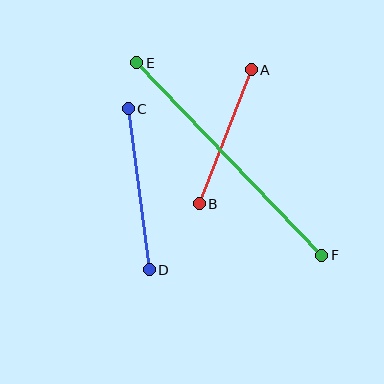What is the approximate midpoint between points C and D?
The midpoint is at approximately (139, 189) pixels.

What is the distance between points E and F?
The distance is approximately 267 pixels.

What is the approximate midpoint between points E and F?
The midpoint is at approximately (229, 159) pixels.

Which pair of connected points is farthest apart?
Points E and F are farthest apart.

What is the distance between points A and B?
The distance is approximately 143 pixels.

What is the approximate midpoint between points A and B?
The midpoint is at approximately (225, 137) pixels.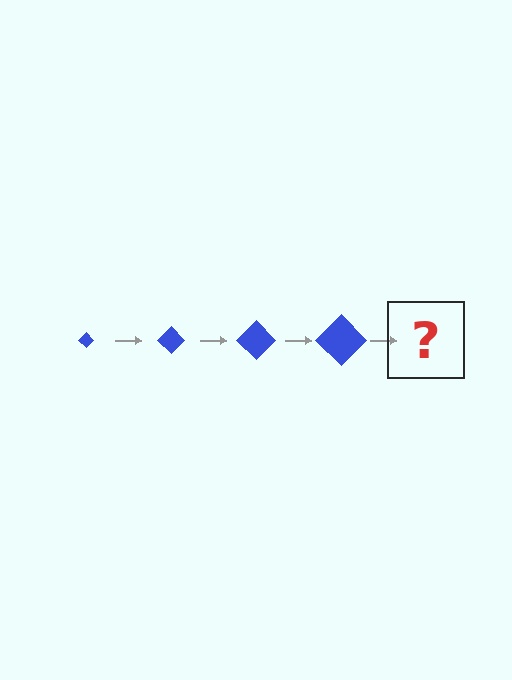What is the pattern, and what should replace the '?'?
The pattern is that the diamond gets progressively larger each step. The '?' should be a blue diamond, larger than the previous one.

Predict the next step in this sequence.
The next step is a blue diamond, larger than the previous one.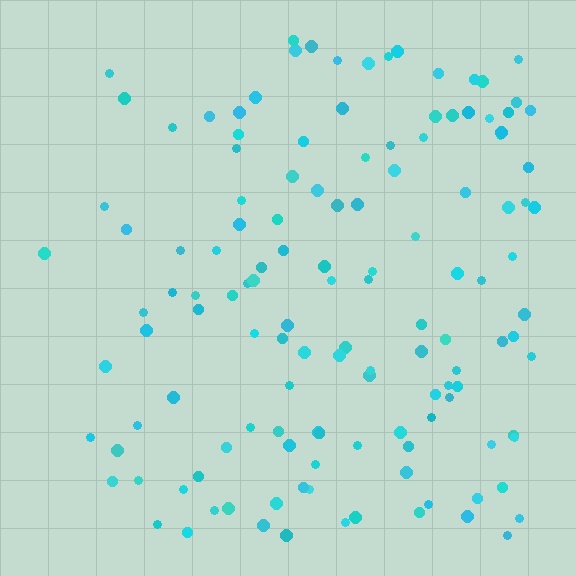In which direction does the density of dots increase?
From left to right, with the right side densest.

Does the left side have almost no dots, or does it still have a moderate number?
Still a moderate number, just noticeably fewer than the right.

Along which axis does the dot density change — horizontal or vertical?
Horizontal.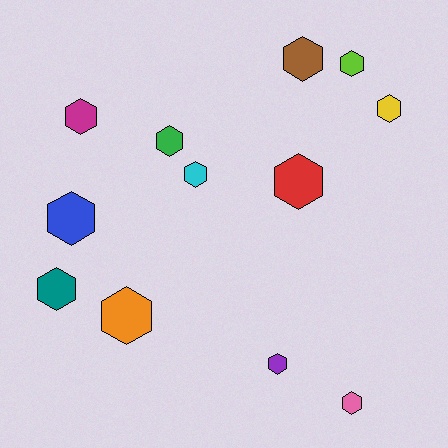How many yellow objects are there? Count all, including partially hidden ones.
There is 1 yellow object.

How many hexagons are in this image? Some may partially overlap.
There are 12 hexagons.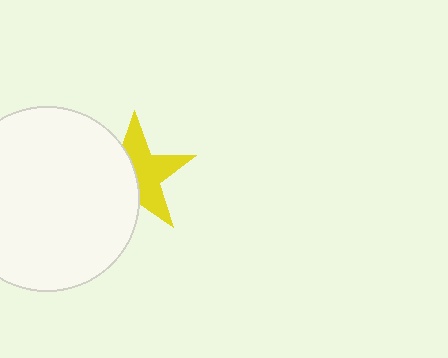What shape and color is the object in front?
The object in front is a white circle.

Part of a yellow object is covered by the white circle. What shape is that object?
It is a star.